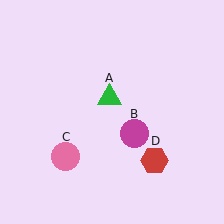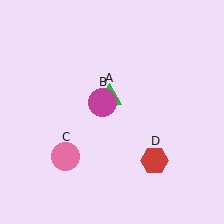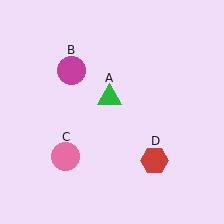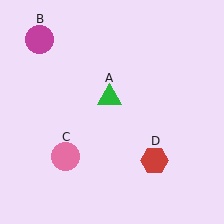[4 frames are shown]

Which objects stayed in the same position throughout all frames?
Green triangle (object A) and pink circle (object C) and red hexagon (object D) remained stationary.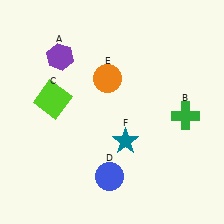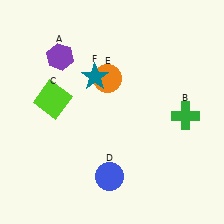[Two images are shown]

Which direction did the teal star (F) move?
The teal star (F) moved up.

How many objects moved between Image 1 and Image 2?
1 object moved between the two images.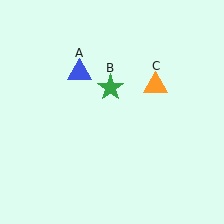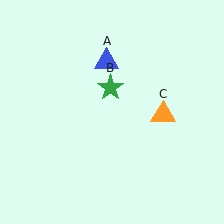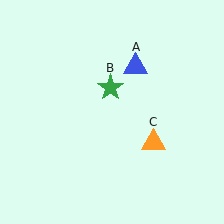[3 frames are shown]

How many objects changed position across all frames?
2 objects changed position: blue triangle (object A), orange triangle (object C).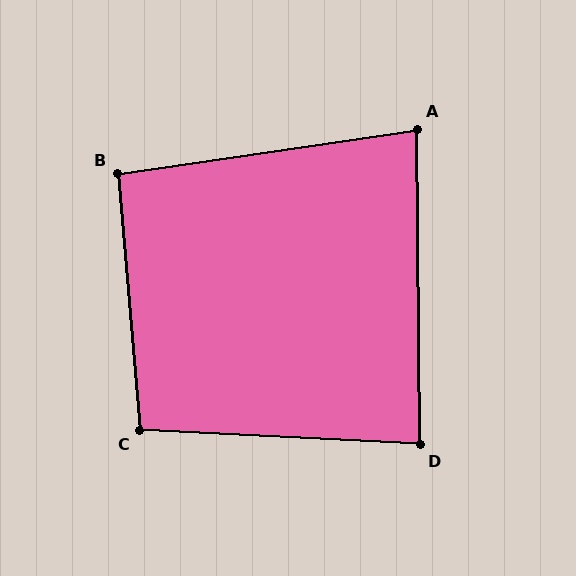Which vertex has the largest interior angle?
C, at approximately 98 degrees.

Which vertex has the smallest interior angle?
A, at approximately 82 degrees.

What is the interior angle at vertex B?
Approximately 93 degrees (approximately right).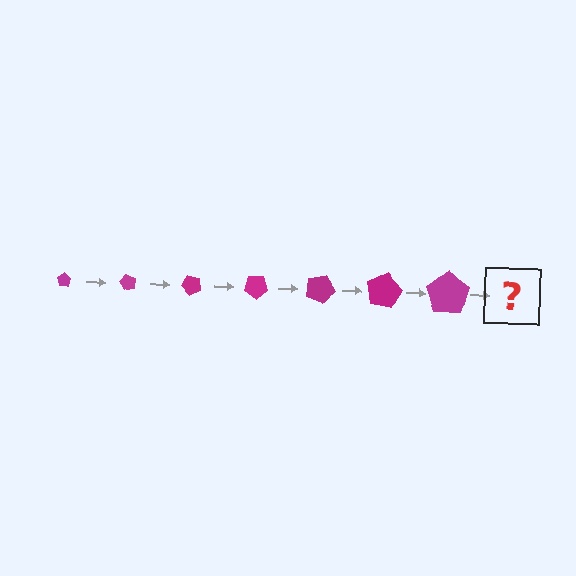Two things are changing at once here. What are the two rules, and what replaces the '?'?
The two rules are that the pentagon grows larger each step and it rotates 60 degrees each step. The '?' should be a pentagon, larger than the previous one and rotated 420 degrees from the start.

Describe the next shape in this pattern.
It should be a pentagon, larger than the previous one and rotated 420 degrees from the start.